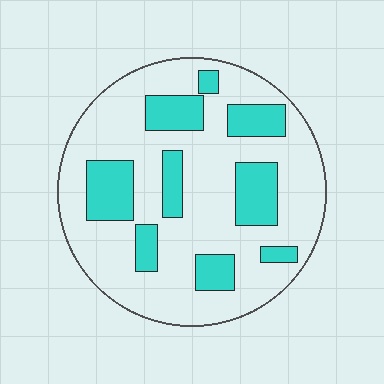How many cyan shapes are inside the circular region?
9.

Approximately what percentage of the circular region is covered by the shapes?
Approximately 25%.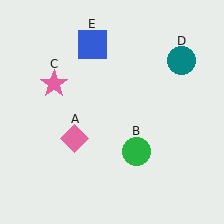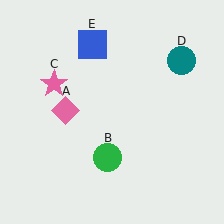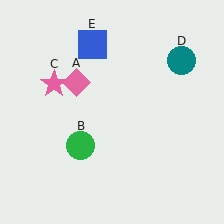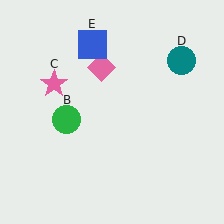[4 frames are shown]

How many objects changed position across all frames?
2 objects changed position: pink diamond (object A), green circle (object B).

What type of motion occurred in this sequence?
The pink diamond (object A), green circle (object B) rotated clockwise around the center of the scene.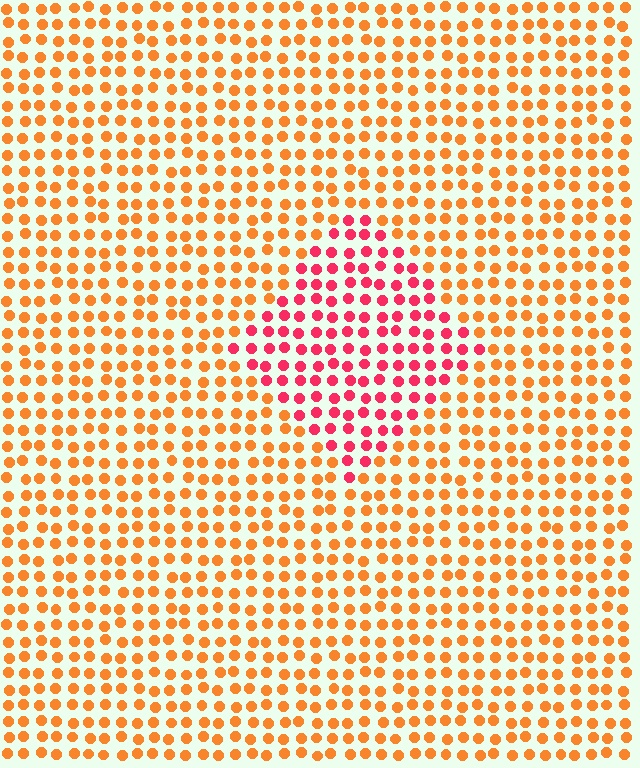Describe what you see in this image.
The image is filled with small orange elements in a uniform arrangement. A diamond-shaped region is visible where the elements are tinted to a slightly different hue, forming a subtle color boundary.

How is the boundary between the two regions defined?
The boundary is defined purely by a slight shift in hue (about 42 degrees). Spacing, size, and orientation are identical on both sides.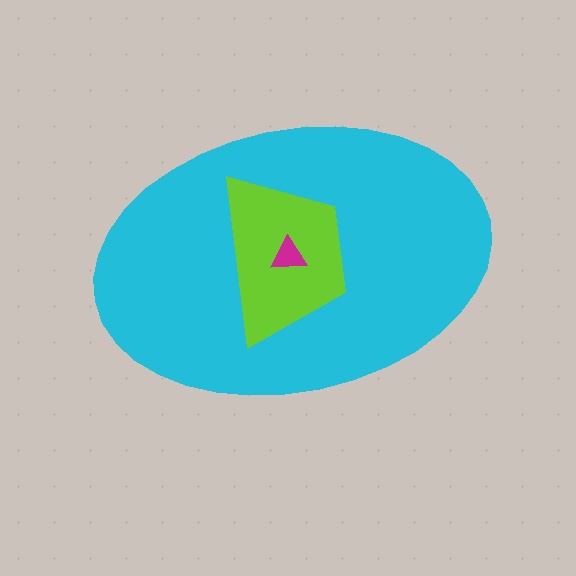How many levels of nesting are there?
3.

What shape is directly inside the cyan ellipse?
The lime trapezoid.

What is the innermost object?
The magenta triangle.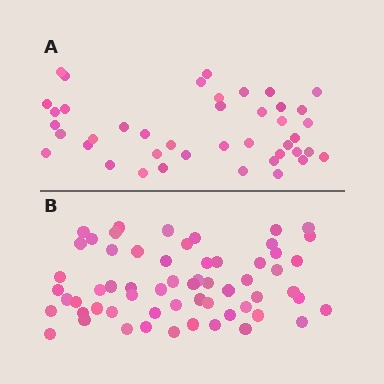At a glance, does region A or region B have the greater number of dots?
Region B (the bottom region) has more dots.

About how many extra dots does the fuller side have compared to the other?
Region B has approximately 20 more dots than region A.